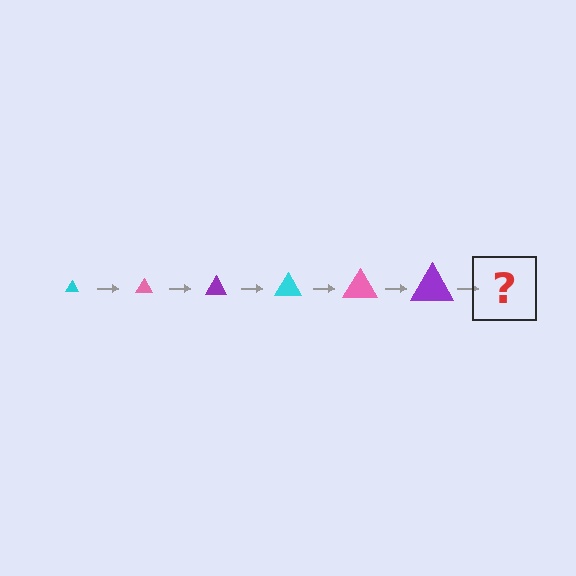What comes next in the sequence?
The next element should be a cyan triangle, larger than the previous one.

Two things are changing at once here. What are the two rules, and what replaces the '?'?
The two rules are that the triangle grows larger each step and the color cycles through cyan, pink, and purple. The '?' should be a cyan triangle, larger than the previous one.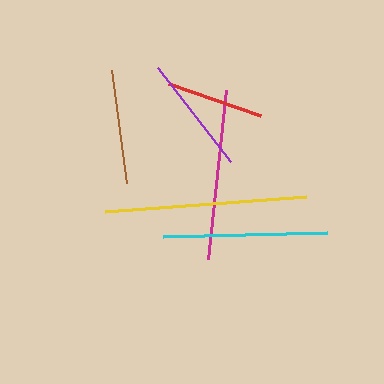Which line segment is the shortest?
The red line is the shortest at approximately 98 pixels.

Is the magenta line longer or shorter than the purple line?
The magenta line is longer than the purple line.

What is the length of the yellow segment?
The yellow segment is approximately 202 pixels long.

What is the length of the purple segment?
The purple segment is approximately 119 pixels long.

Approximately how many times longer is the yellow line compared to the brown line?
The yellow line is approximately 1.8 times the length of the brown line.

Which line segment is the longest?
The yellow line is the longest at approximately 202 pixels.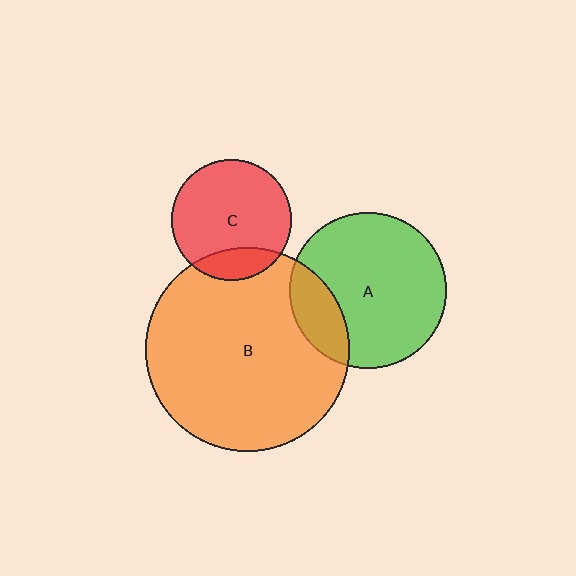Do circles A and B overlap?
Yes.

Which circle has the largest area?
Circle B (orange).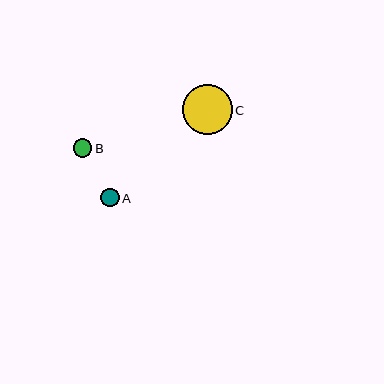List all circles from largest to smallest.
From largest to smallest: C, B, A.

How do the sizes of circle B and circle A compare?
Circle B and circle A are approximately the same size.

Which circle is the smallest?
Circle A is the smallest with a size of approximately 19 pixels.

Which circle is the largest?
Circle C is the largest with a size of approximately 50 pixels.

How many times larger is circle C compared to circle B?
Circle C is approximately 2.6 times the size of circle B.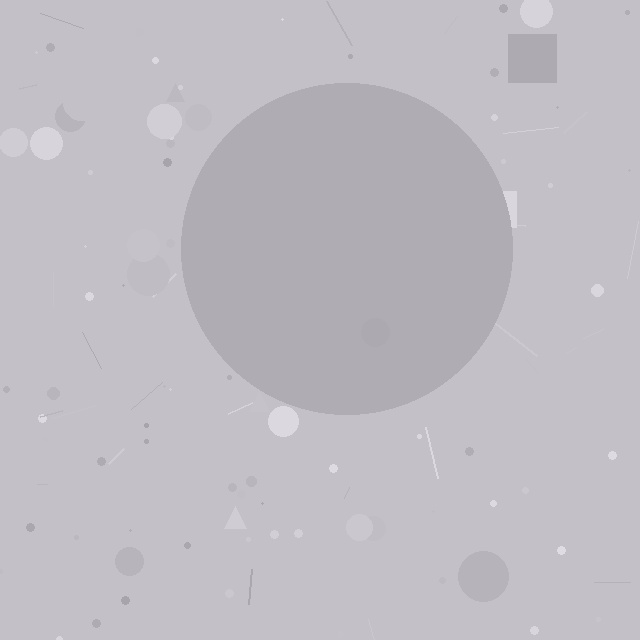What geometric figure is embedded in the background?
A circle is embedded in the background.